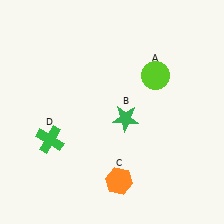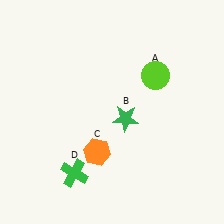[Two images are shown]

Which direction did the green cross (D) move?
The green cross (D) moved down.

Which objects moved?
The objects that moved are: the orange hexagon (C), the green cross (D).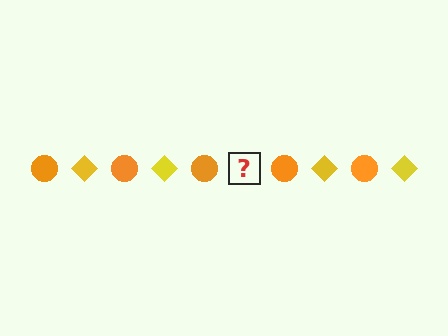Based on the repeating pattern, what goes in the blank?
The blank should be a yellow diamond.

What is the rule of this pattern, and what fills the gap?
The rule is that the pattern alternates between orange circle and yellow diamond. The gap should be filled with a yellow diamond.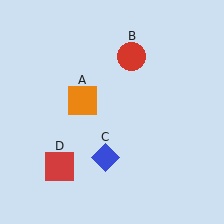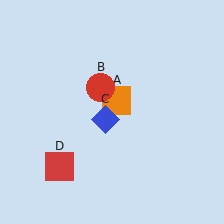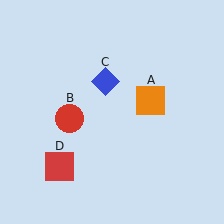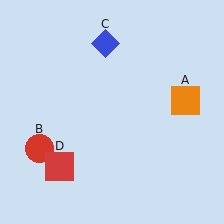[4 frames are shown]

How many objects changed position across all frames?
3 objects changed position: orange square (object A), red circle (object B), blue diamond (object C).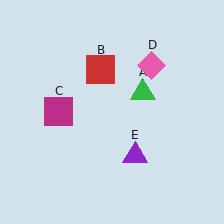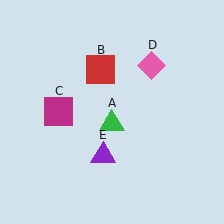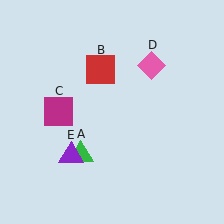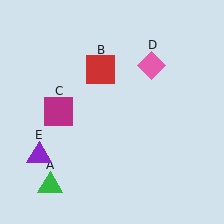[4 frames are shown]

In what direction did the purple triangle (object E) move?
The purple triangle (object E) moved left.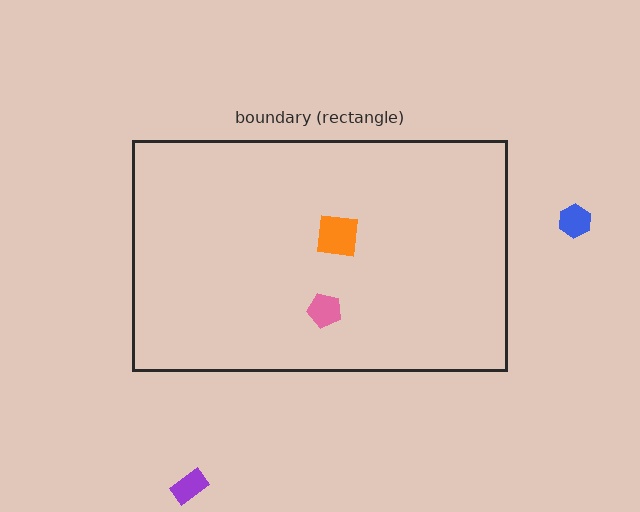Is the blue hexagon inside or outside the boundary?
Outside.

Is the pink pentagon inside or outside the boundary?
Inside.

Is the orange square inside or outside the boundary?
Inside.